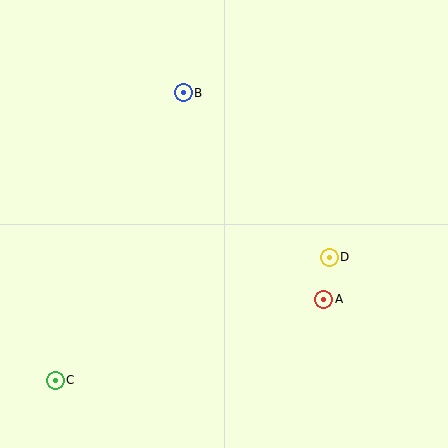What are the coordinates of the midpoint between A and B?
The midpoint between A and B is at (253, 196).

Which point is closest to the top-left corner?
Point B is closest to the top-left corner.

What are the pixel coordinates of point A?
Point A is at (324, 299).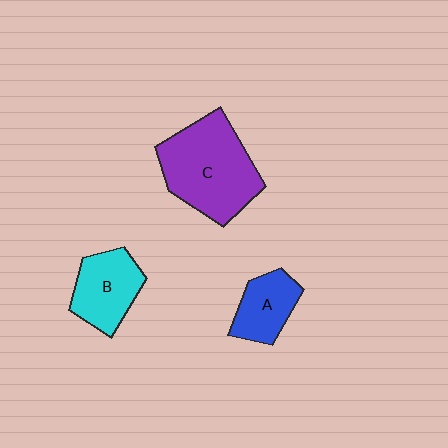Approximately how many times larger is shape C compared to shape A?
Approximately 2.2 times.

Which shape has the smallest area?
Shape A (blue).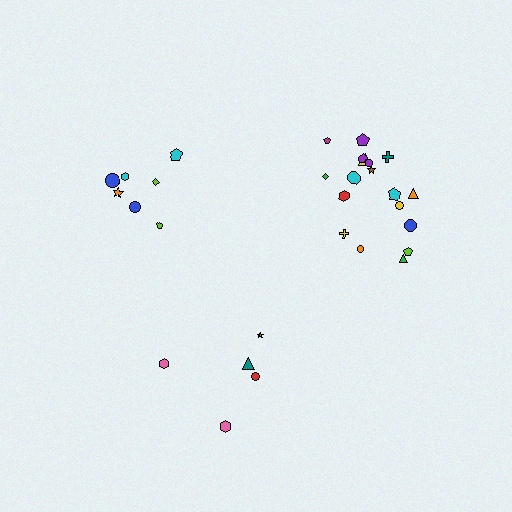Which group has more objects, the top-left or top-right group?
The top-right group.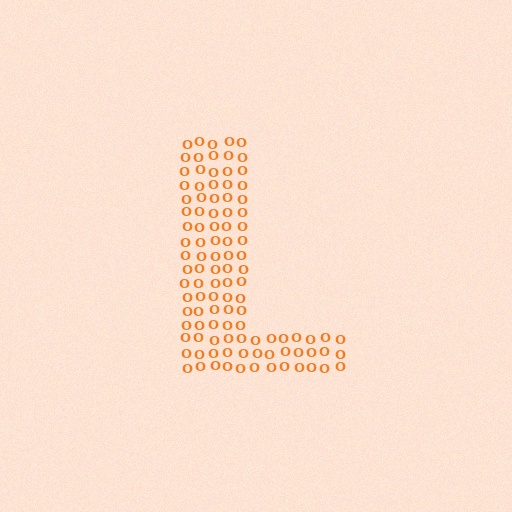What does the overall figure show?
The overall figure shows the letter L.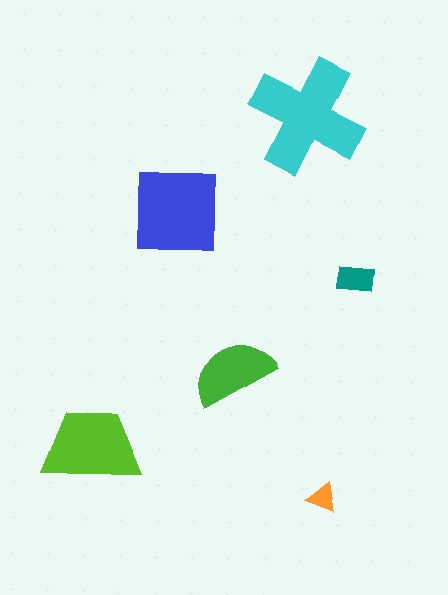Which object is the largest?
The cyan cross.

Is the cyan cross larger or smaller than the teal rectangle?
Larger.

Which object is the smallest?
The orange triangle.